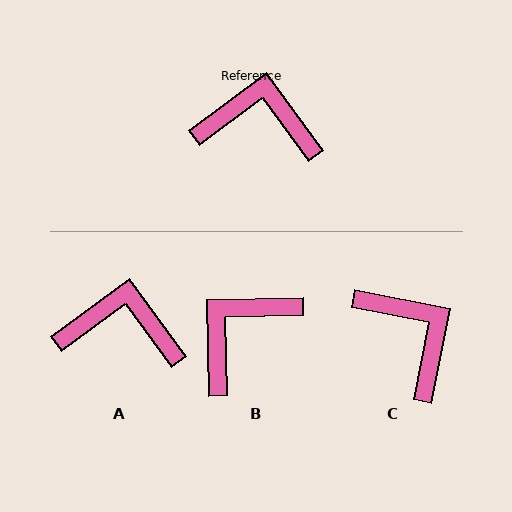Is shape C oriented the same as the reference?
No, it is off by about 47 degrees.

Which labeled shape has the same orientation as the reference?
A.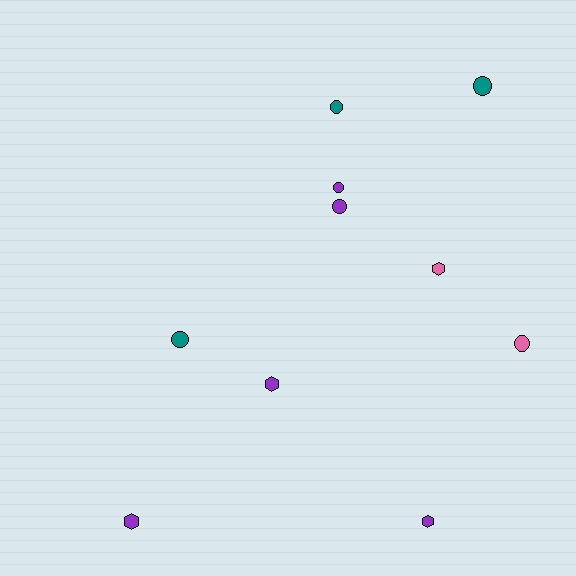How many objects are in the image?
There are 10 objects.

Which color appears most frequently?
Purple, with 5 objects.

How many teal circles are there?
There are 3 teal circles.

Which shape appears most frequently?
Circle, with 6 objects.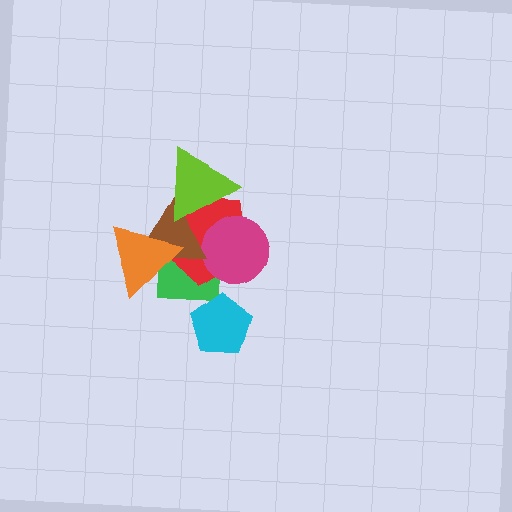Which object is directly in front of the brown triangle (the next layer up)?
The orange triangle is directly in front of the brown triangle.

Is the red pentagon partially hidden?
Yes, it is partially covered by another shape.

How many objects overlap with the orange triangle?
3 objects overlap with the orange triangle.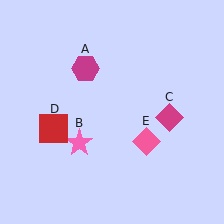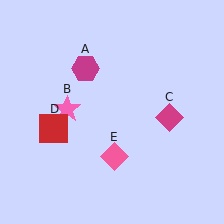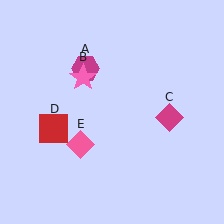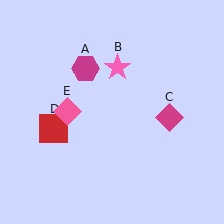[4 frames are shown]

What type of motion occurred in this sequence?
The pink star (object B), pink diamond (object E) rotated clockwise around the center of the scene.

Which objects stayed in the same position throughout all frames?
Magenta hexagon (object A) and magenta diamond (object C) and red square (object D) remained stationary.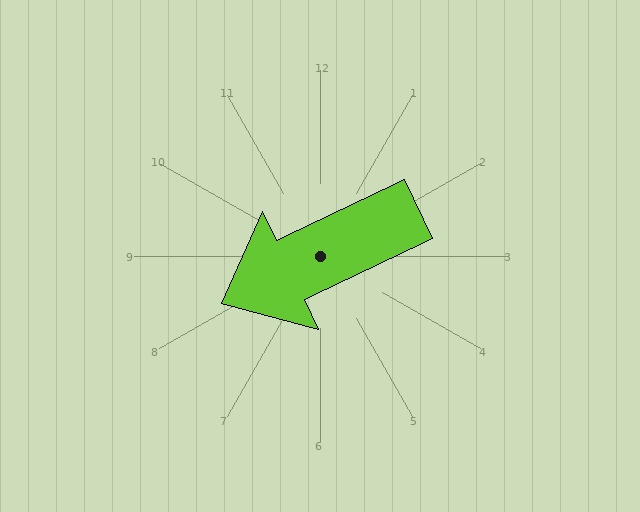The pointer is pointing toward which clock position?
Roughly 8 o'clock.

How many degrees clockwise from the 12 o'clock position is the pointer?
Approximately 244 degrees.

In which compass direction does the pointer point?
Southwest.